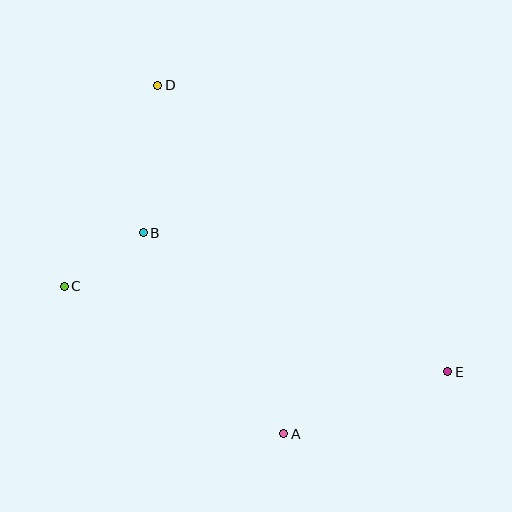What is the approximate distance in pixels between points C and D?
The distance between C and D is approximately 221 pixels.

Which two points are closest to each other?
Points B and C are closest to each other.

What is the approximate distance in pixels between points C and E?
The distance between C and E is approximately 393 pixels.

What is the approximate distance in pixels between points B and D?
The distance between B and D is approximately 148 pixels.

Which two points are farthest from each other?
Points D and E are farthest from each other.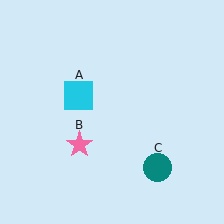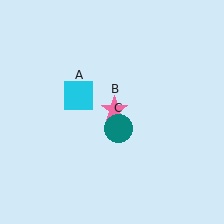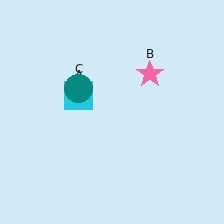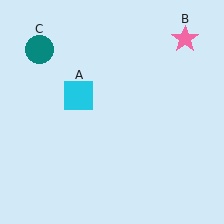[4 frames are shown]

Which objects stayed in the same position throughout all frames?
Cyan square (object A) remained stationary.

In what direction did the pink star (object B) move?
The pink star (object B) moved up and to the right.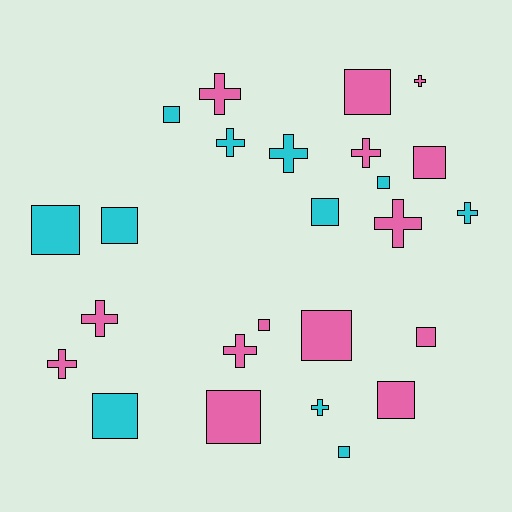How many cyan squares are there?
There are 7 cyan squares.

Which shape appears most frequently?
Square, with 14 objects.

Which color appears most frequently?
Pink, with 14 objects.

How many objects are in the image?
There are 25 objects.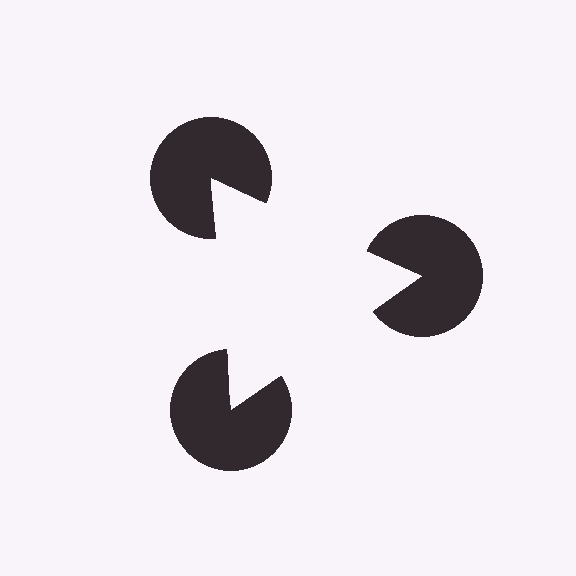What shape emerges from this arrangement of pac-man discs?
An illusory triangle — its edges are inferred from the aligned wedge cuts in the pac-man discs, not physically drawn.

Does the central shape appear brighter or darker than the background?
It typically appears slightly brighter than the background, even though no actual brightness change is drawn.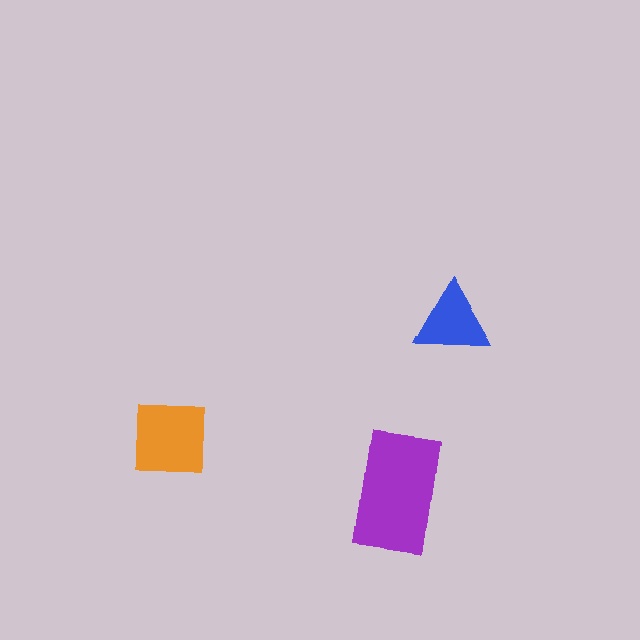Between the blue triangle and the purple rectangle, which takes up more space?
The purple rectangle.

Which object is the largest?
The purple rectangle.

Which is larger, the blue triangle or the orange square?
The orange square.